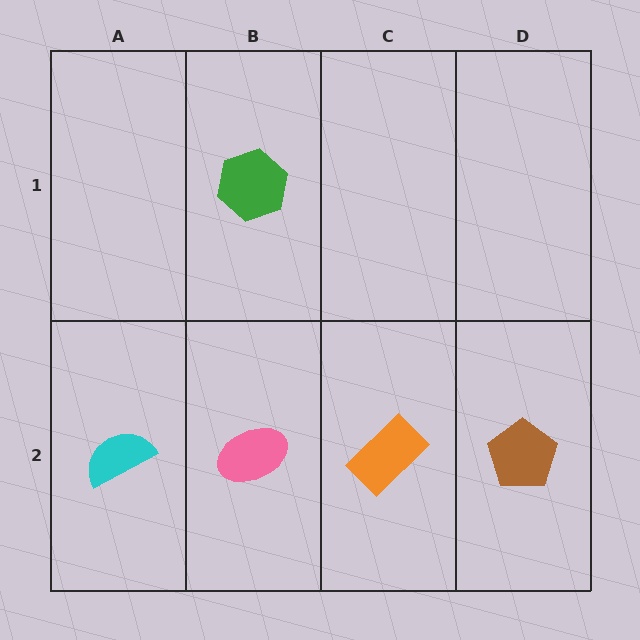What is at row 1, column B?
A green hexagon.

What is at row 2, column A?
A cyan semicircle.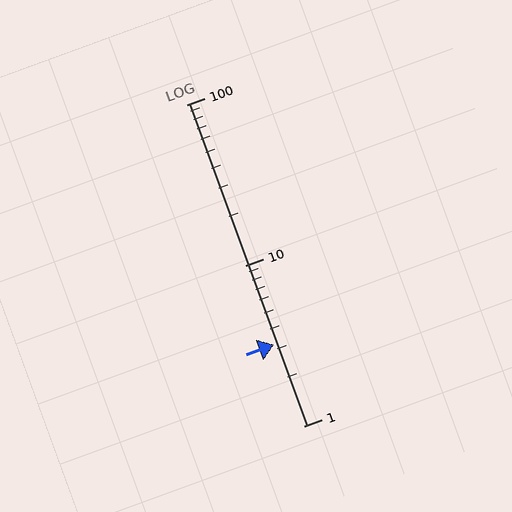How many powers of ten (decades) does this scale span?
The scale spans 2 decades, from 1 to 100.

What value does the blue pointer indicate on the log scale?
The pointer indicates approximately 3.2.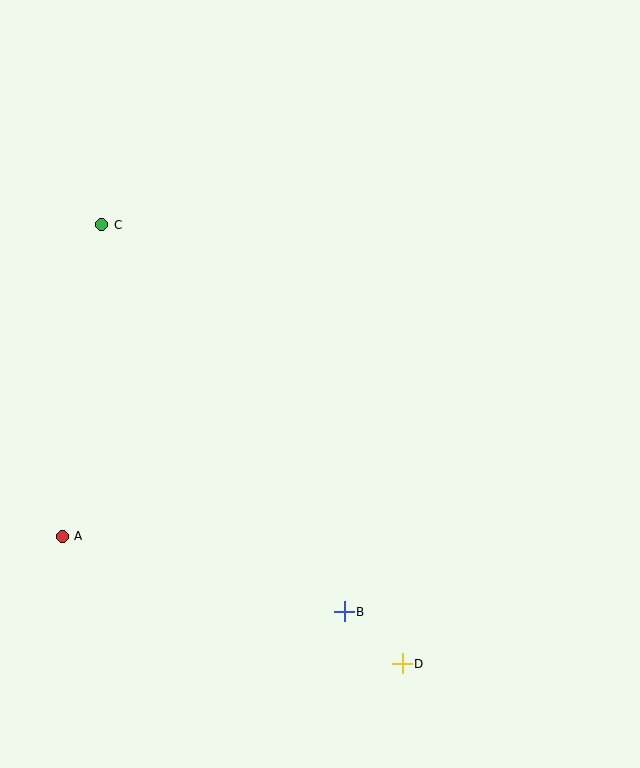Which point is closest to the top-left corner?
Point C is closest to the top-left corner.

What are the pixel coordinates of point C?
Point C is at (102, 225).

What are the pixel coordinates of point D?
Point D is at (402, 664).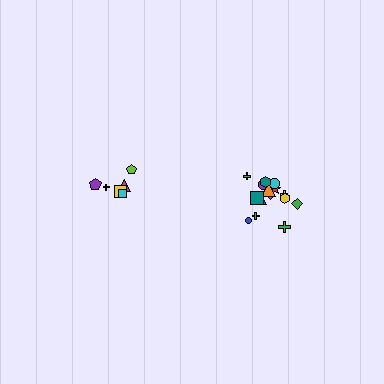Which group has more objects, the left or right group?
The right group.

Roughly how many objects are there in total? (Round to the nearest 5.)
Roughly 20 objects in total.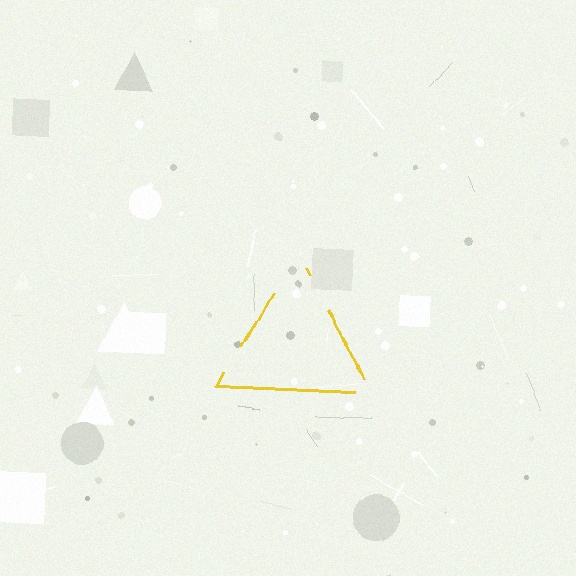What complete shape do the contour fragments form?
The contour fragments form a triangle.